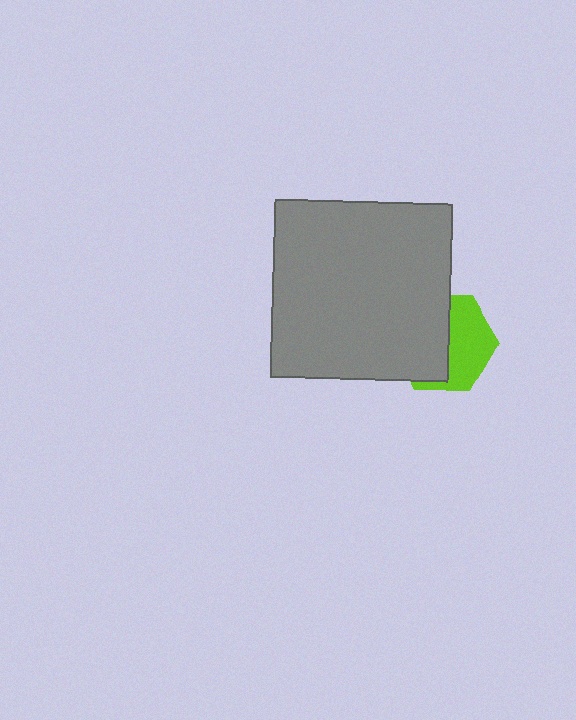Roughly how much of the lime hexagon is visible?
About half of it is visible (roughly 46%).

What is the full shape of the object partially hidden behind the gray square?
The partially hidden object is a lime hexagon.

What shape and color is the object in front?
The object in front is a gray square.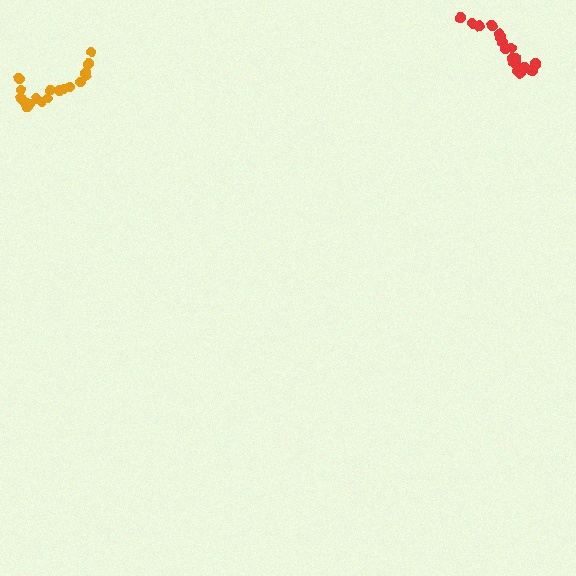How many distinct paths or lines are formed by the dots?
There are 2 distinct paths.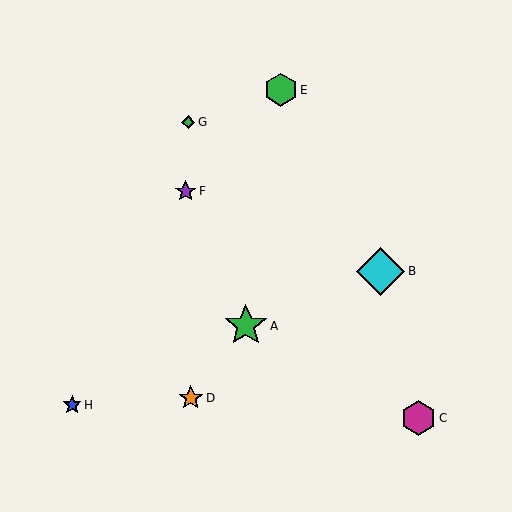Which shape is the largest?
The cyan diamond (labeled B) is the largest.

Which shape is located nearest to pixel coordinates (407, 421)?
The magenta hexagon (labeled C) at (419, 418) is nearest to that location.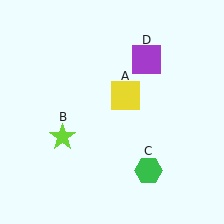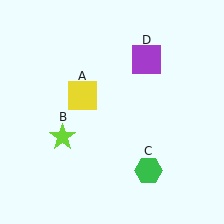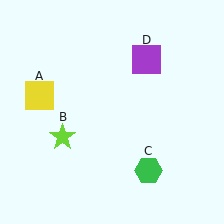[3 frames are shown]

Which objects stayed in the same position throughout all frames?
Lime star (object B) and green hexagon (object C) and purple square (object D) remained stationary.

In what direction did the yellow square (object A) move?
The yellow square (object A) moved left.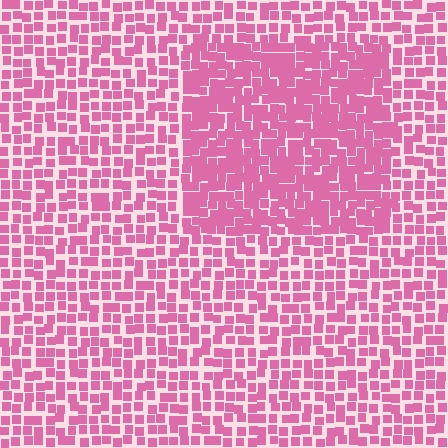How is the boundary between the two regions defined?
The boundary is defined by a change in element density (approximately 1.7x ratio). All elements are the same color, size, and shape.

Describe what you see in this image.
The image contains small pink elements arranged at two different densities. A rectangle-shaped region is visible where the elements are more densely packed than the surrounding area.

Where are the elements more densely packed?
The elements are more densely packed inside the rectangle boundary.